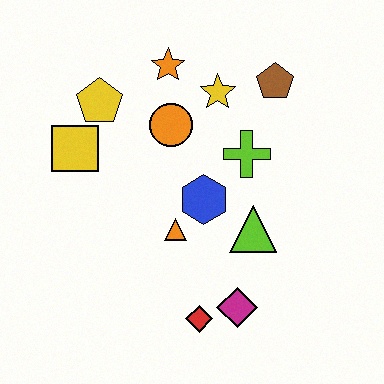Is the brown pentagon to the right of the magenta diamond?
Yes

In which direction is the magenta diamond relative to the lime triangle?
The magenta diamond is below the lime triangle.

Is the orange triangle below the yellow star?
Yes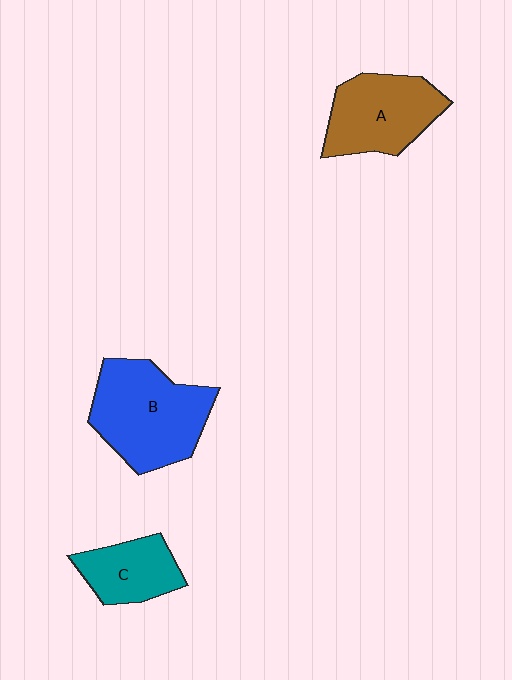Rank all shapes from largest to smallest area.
From largest to smallest: B (blue), A (brown), C (teal).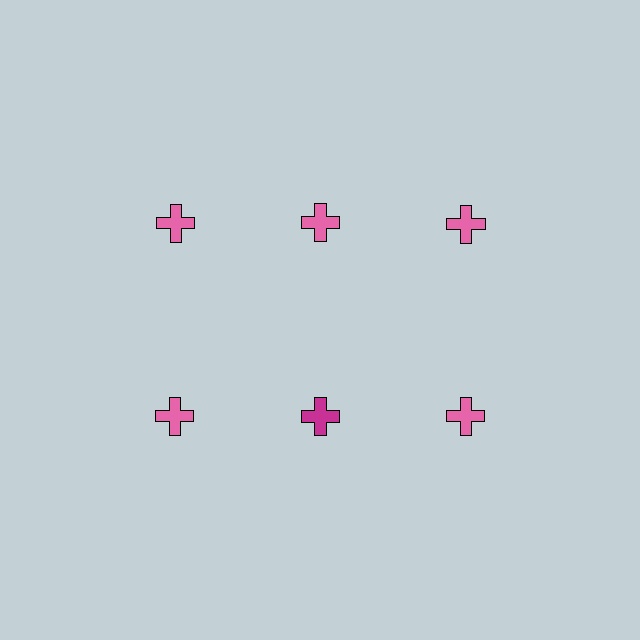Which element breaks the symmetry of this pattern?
The magenta cross in the second row, second from left column breaks the symmetry. All other shapes are pink crosses.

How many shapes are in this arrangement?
There are 6 shapes arranged in a grid pattern.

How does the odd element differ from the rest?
It has a different color: magenta instead of pink.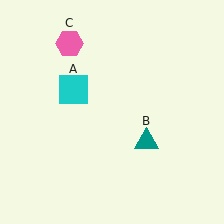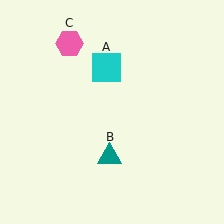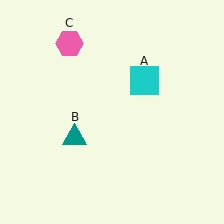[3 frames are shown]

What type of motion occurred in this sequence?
The cyan square (object A), teal triangle (object B) rotated clockwise around the center of the scene.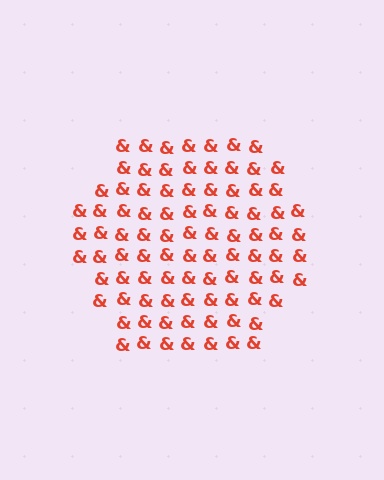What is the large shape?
The large shape is a hexagon.